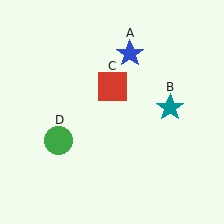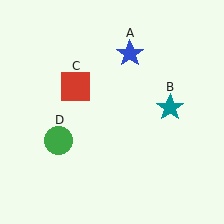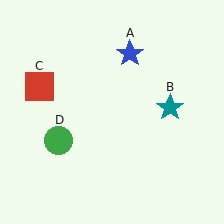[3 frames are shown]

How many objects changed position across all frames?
1 object changed position: red square (object C).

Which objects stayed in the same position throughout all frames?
Blue star (object A) and teal star (object B) and green circle (object D) remained stationary.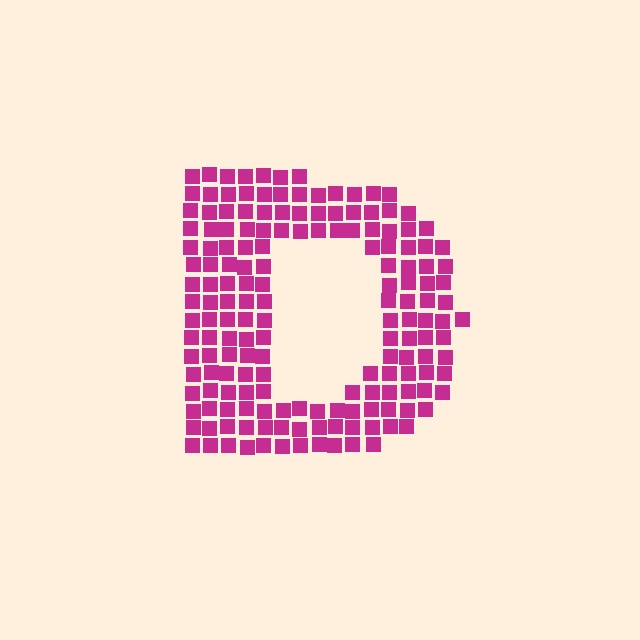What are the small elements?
The small elements are squares.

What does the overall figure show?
The overall figure shows the letter D.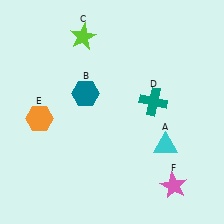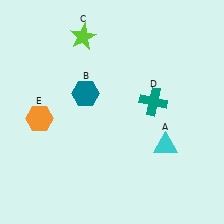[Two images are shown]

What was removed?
The pink star (F) was removed in Image 2.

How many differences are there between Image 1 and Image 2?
There is 1 difference between the two images.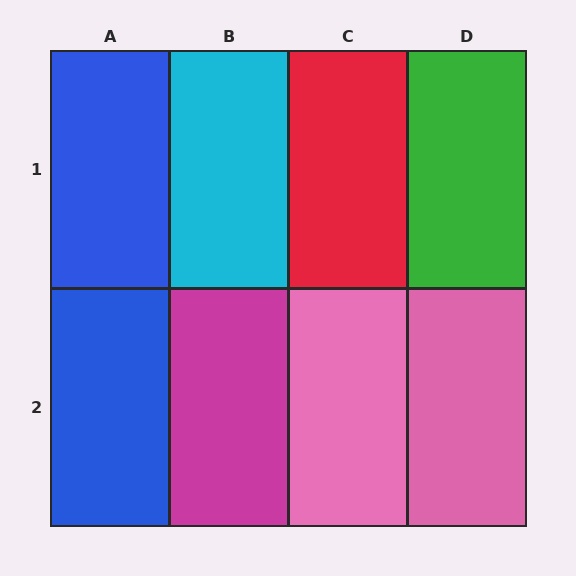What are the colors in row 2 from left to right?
Blue, magenta, pink, pink.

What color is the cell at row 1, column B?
Cyan.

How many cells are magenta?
1 cell is magenta.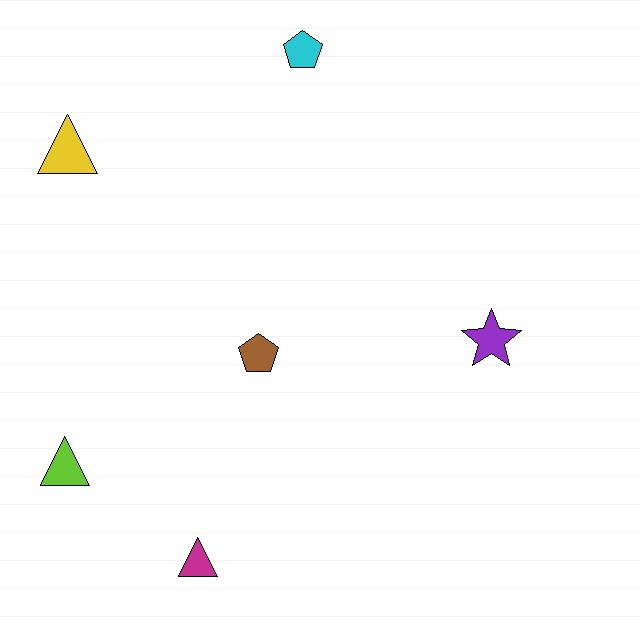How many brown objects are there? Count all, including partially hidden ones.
There is 1 brown object.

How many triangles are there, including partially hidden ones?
There are 3 triangles.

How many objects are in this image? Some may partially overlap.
There are 6 objects.